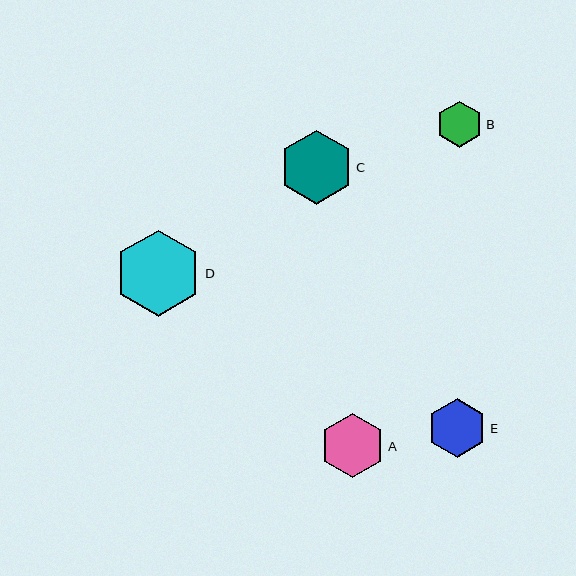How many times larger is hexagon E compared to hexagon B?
Hexagon E is approximately 1.3 times the size of hexagon B.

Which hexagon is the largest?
Hexagon D is the largest with a size of approximately 86 pixels.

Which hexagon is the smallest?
Hexagon B is the smallest with a size of approximately 46 pixels.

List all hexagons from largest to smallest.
From largest to smallest: D, C, A, E, B.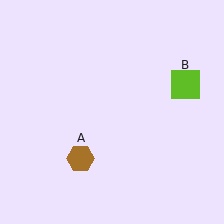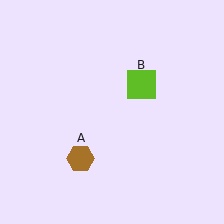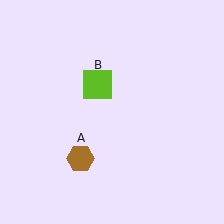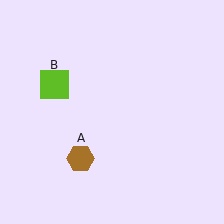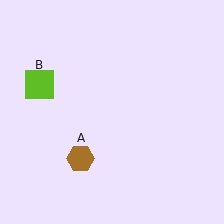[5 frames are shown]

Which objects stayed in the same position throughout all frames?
Brown hexagon (object A) remained stationary.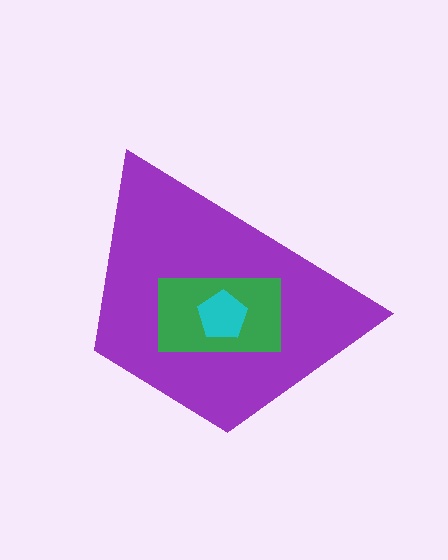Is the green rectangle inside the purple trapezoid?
Yes.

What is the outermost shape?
The purple trapezoid.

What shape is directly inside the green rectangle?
The cyan pentagon.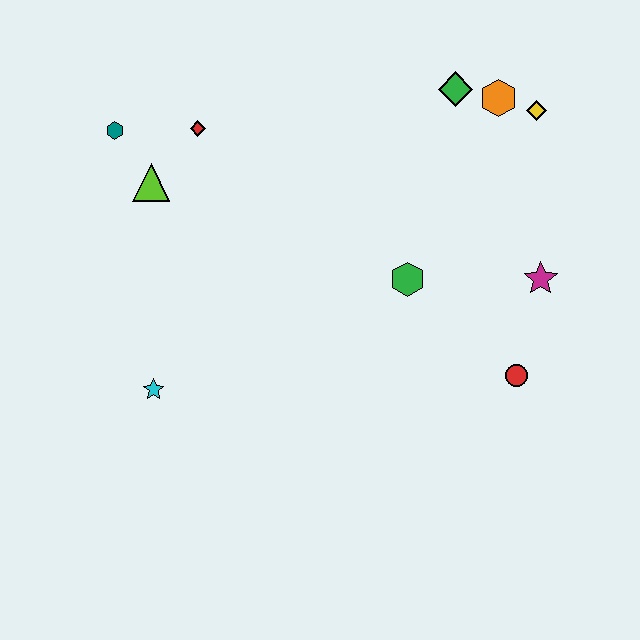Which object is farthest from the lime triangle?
The red circle is farthest from the lime triangle.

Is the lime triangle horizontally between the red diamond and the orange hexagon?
No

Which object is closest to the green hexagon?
The magenta star is closest to the green hexagon.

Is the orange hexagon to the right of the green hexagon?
Yes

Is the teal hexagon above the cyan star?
Yes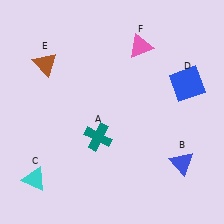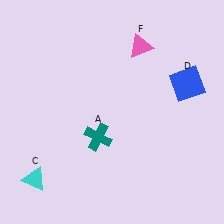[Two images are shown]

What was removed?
The brown triangle (E), the blue triangle (B) were removed in Image 2.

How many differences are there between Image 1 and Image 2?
There are 2 differences between the two images.